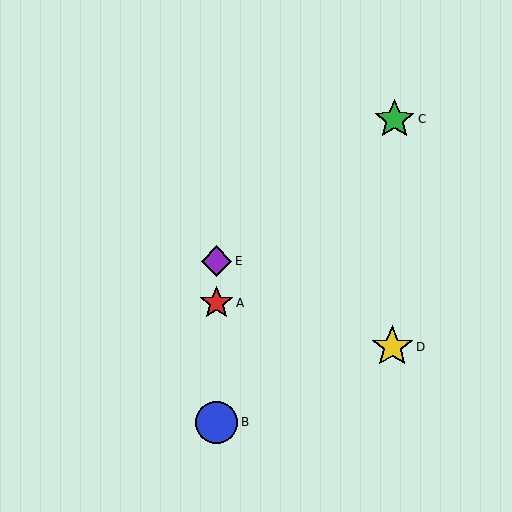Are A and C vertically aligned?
No, A is at x≈217 and C is at x≈394.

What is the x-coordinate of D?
Object D is at x≈392.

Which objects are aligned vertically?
Objects A, B, E are aligned vertically.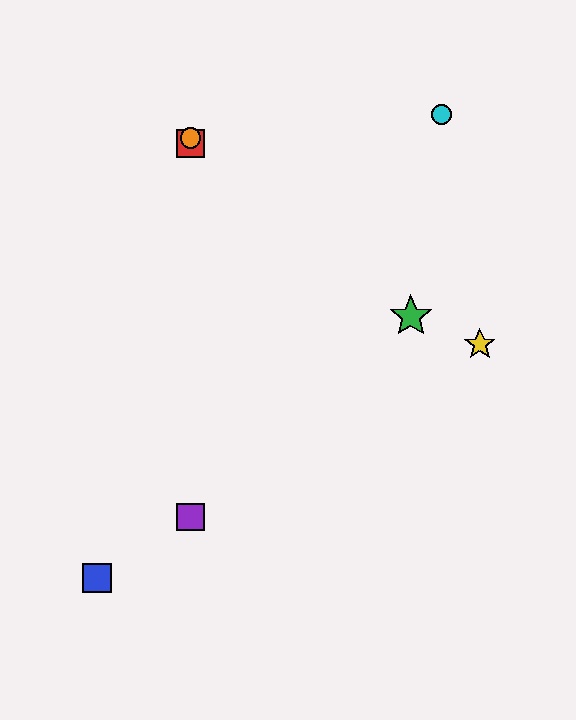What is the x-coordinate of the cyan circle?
The cyan circle is at x≈441.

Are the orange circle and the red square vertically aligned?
Yes, both are at x≈191.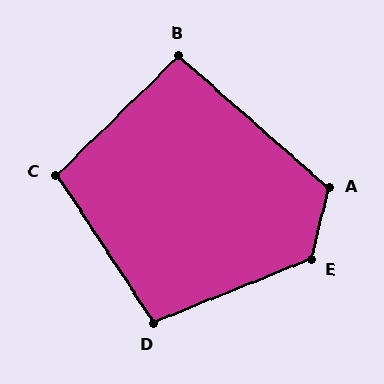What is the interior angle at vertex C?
Approximately 101 degrees (obtuse).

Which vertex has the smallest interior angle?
B, at approximately 94 degrees.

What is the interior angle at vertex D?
Approximately 101 degrees (obtuse).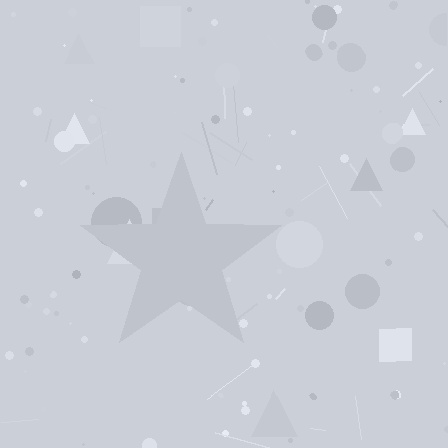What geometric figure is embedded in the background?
A star is embedded in the background.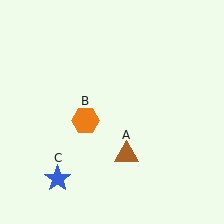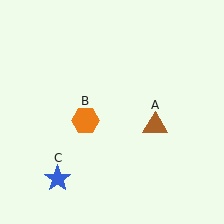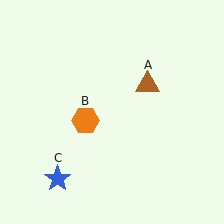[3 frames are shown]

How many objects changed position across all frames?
1 object changed position: brown triangle (object A).